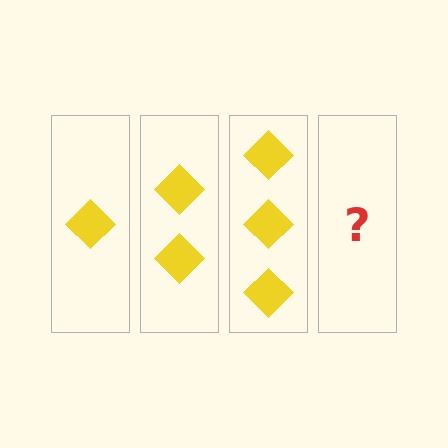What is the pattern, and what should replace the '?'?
The pattern is that each step adds one more diamond. The '?' should be 4 diamonds.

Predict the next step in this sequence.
The next step is 4 diamonds.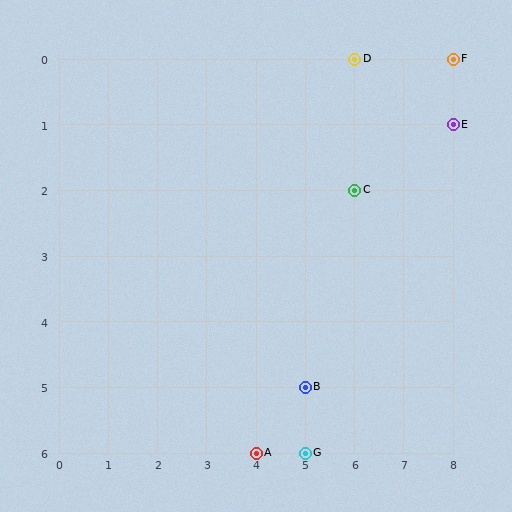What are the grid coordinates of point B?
Point B is at grid coordinates (5, 5).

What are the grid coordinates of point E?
Point E is at grid coordinates (8, 1).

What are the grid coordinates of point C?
Point C is at grid coordinates (6, 2).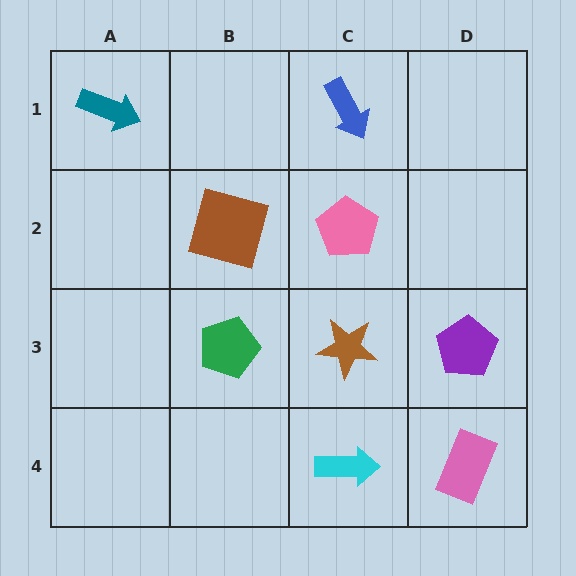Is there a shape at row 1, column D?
No, that cell is empty.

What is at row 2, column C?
A pink pentagon.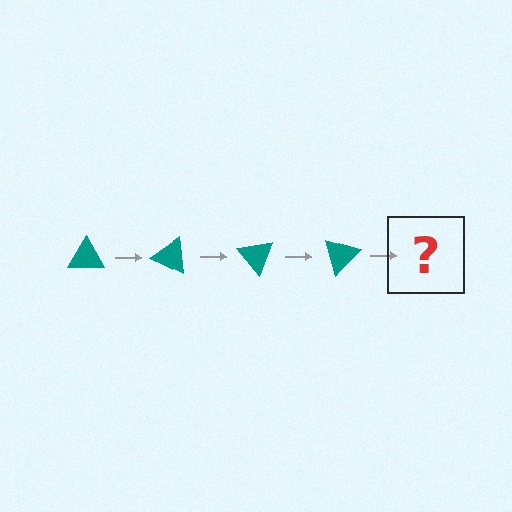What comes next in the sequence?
The next element should be a teal triangle rotated 100 degrees.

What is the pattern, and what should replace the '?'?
The pattern is that the triangle rotates 25 degrees each step. The '?' should be a teal triangle rotated 100 degrees.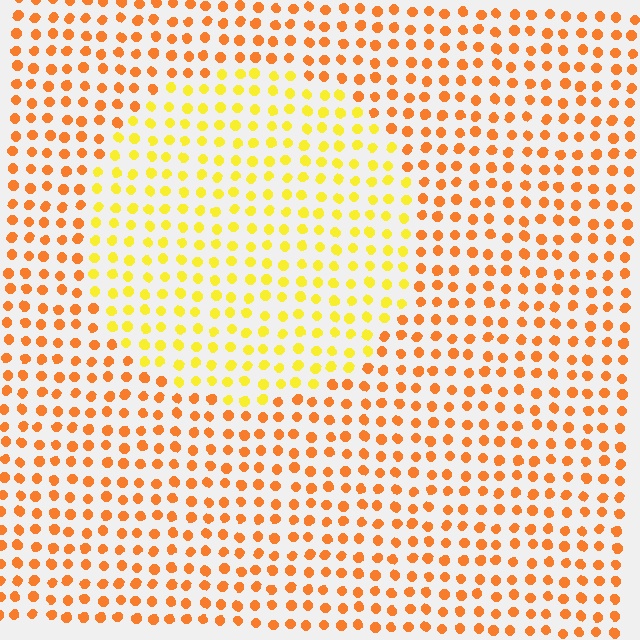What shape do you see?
I see a circle.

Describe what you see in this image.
The image is filled with small orange elements in a uniform arrangement. A circle-shaped region is visible where the elements are tinted to a slightly different hue, forming a subtle color boundary.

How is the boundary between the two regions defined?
The boundary is defined purely by a slight shift in hue (about 34 degrees). Spacing, size, and orientation are identical on both sides.